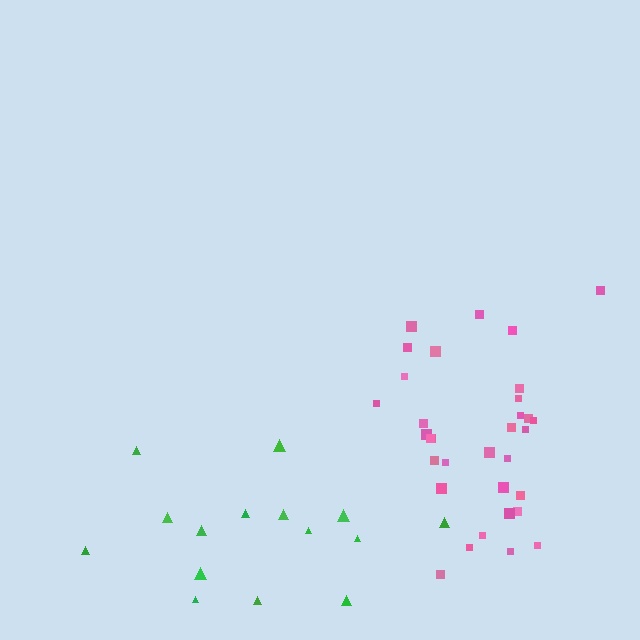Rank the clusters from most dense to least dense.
pink, green.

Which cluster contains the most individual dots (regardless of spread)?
Pink (33).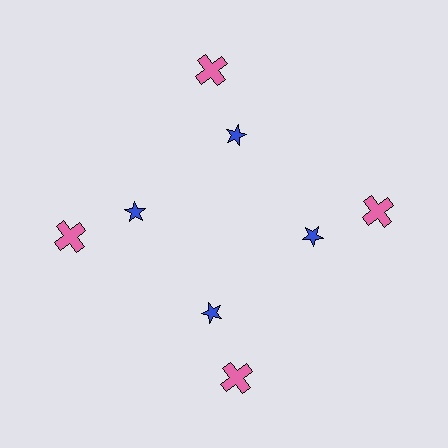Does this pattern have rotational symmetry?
Yes, this pattern has 4-fold rotational symmetry. It looks the same after rotating 90 degrees around the center.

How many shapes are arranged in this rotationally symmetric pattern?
There are 8 shapes, arranged in 4 groups of 2.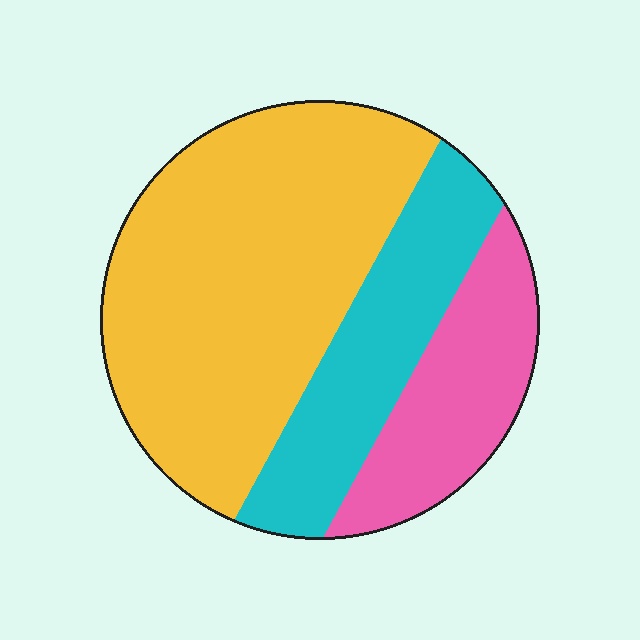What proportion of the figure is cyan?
Cyan covers roughly 25% of the figure.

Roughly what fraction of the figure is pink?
Pink covers roughly 20% of the figure.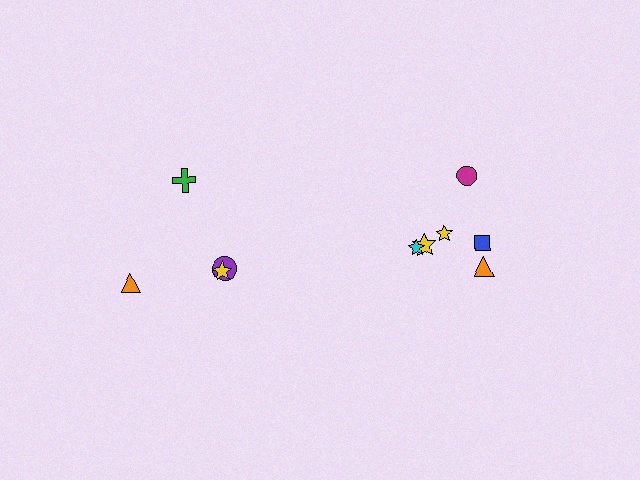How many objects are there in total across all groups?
There are 10 objects.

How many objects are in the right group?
There are 6 objects.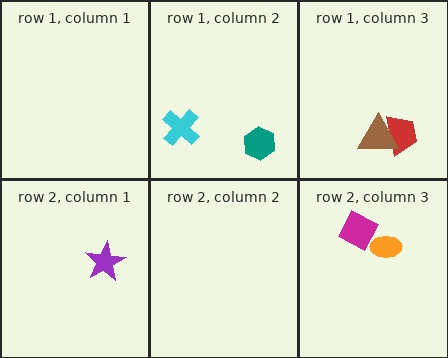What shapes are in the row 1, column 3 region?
The red trapezoid, the brown triangle.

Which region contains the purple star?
The row 2, column 1 region.